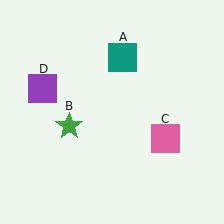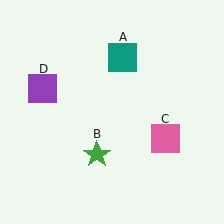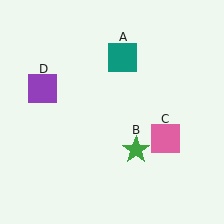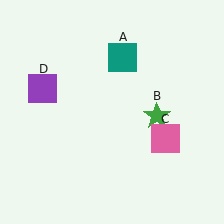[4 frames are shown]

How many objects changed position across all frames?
1 object changed position: green star (object B).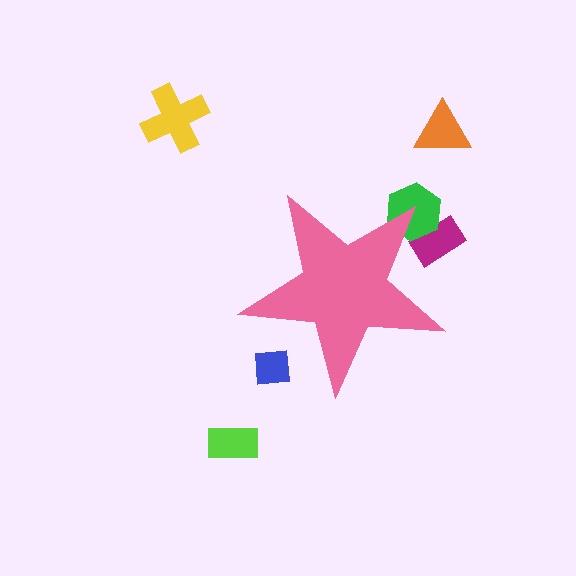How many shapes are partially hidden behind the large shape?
3 shapes are partially hidden.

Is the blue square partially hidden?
Yes, the blue square is partially hidden behind the pink star.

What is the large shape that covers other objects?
A pink star.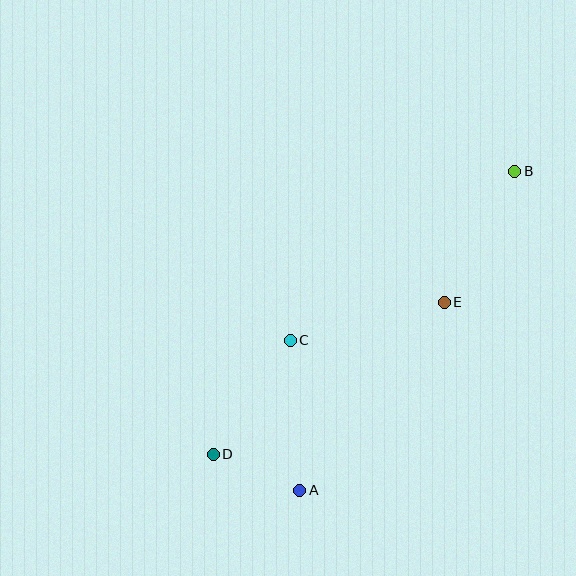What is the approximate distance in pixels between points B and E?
The distance between B and E is approximately 149 pixels.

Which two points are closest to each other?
Points A and D are closest to each other.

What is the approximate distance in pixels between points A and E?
The distance between A and E is approximately 237 pixels.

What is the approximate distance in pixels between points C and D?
The distance between C and D is approximately 137 pixels.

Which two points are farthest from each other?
Points B and D are farthest from each other.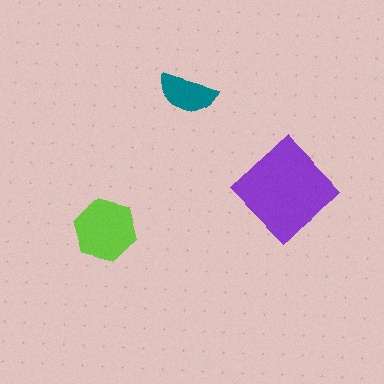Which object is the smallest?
The teal semicircle.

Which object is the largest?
The purple diamond.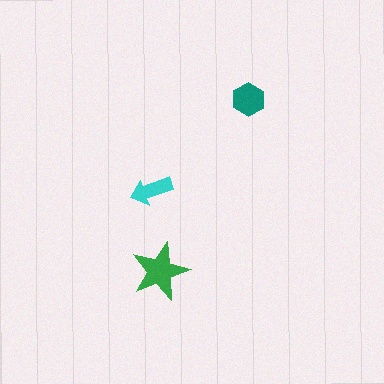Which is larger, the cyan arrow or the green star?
The green star.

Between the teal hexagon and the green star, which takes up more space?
The green star.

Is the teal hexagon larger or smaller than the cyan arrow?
Larger.